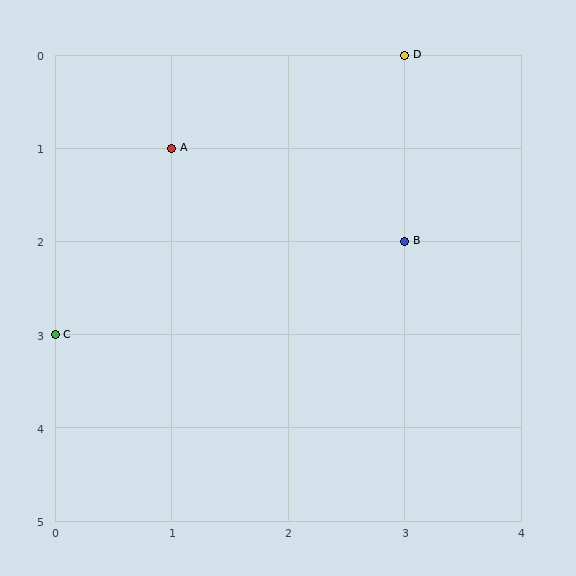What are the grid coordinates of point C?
Point C is at grid coordinates (0, 3).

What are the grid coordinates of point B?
Point B is at grid coordinates (3, 2).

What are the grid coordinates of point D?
Point D is at grid coordinates (3, 0).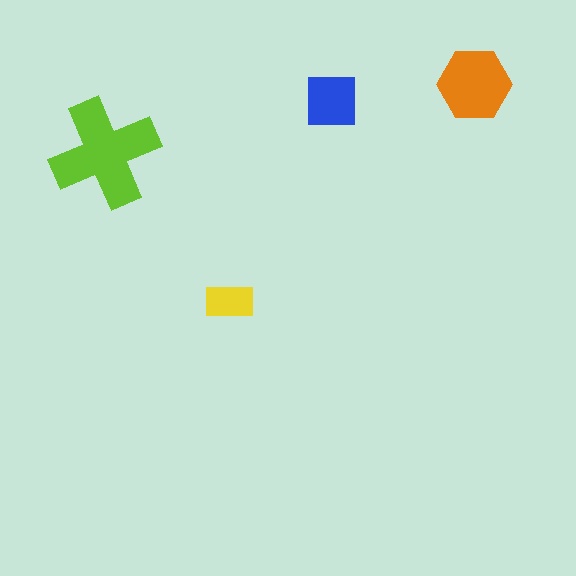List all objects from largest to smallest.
The lime cross, the orange hexagon, the blue square, the yellow rectangle.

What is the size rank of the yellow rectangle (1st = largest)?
4th.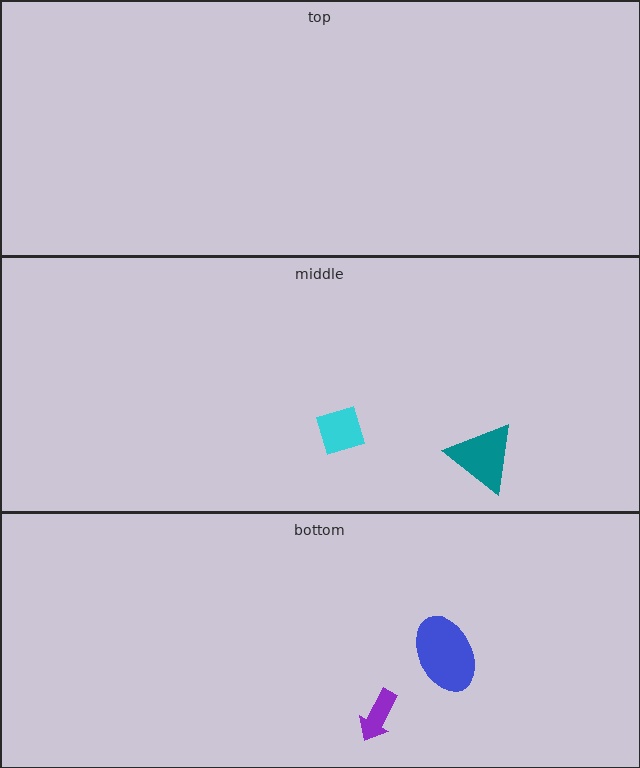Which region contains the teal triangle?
The middle region.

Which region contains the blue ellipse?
The bottom region.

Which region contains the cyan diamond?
The middle region.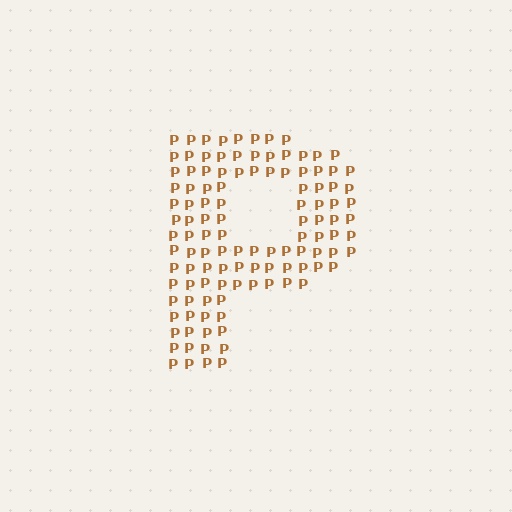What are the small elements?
The small elements are letter P's.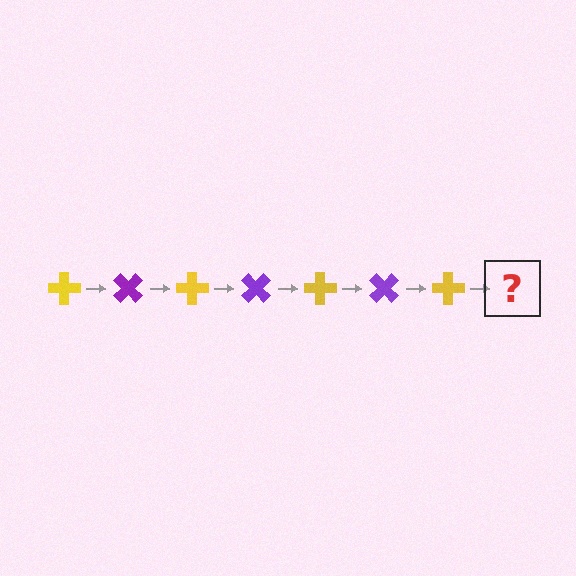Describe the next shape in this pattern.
It should be a purple cross, rotated 315 degrees from the start.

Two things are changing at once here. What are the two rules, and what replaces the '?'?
The two rules are that it rotates 45 degrees each step and the color cycles through yellow and purple. The '?' should be a purple cross, rotated 315 degrees from the start.